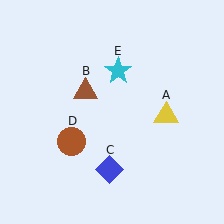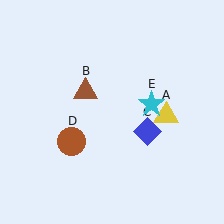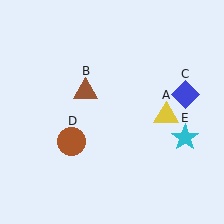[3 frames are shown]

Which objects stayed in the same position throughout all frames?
Yellow triangle (object A) and brown triangle (object B) and brown circle (object D) remained stationary.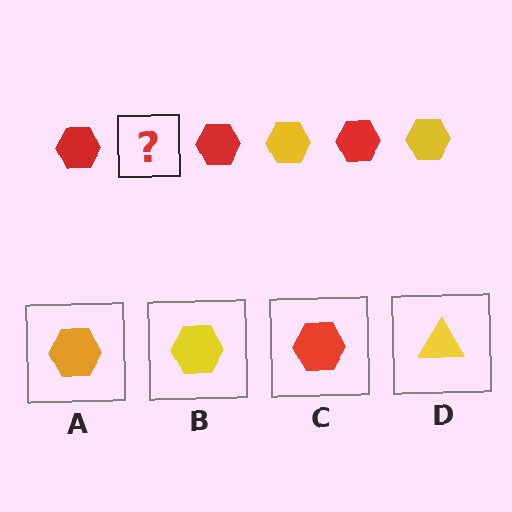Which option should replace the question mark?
Option B.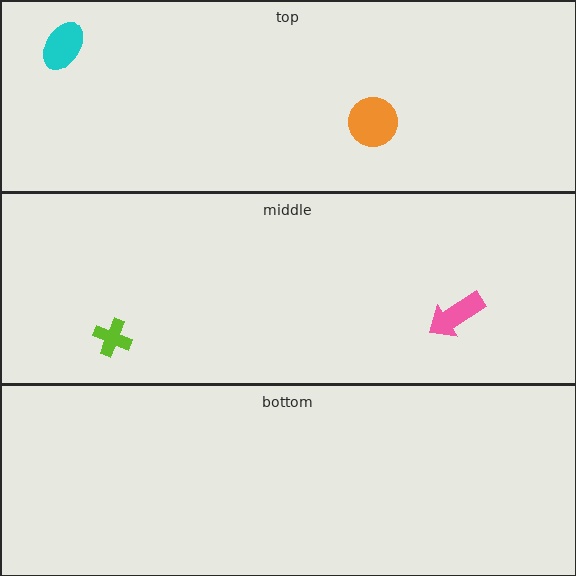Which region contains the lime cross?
The middle region.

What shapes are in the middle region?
The lime cross, the pink arrow.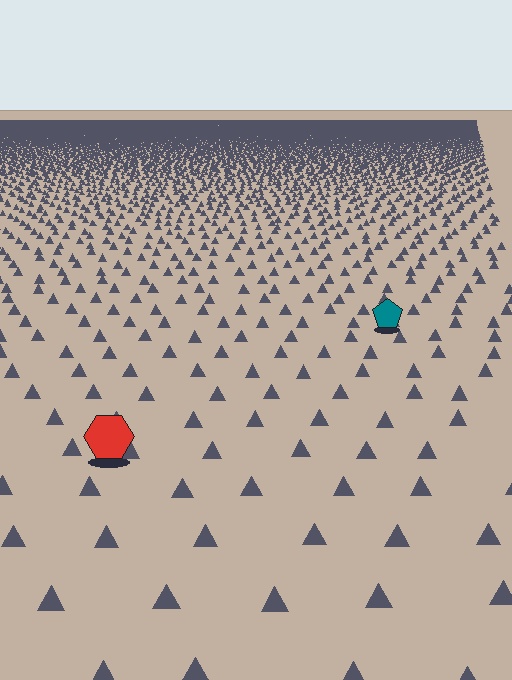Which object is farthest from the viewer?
The teal pentagon is farthest from the viewer. It appears smaller and the ground texture around it is denser.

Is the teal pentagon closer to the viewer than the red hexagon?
No. The red hexagon is closer — you can tell from the texture gradient: the ground texture is coarser near it.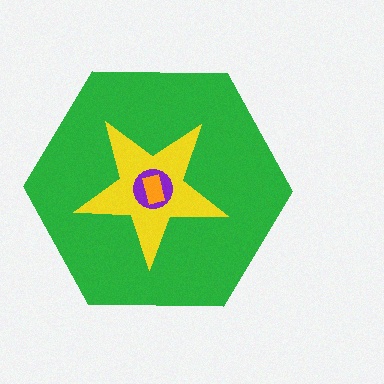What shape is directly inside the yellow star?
The purple circle.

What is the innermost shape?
The orange rectangle.